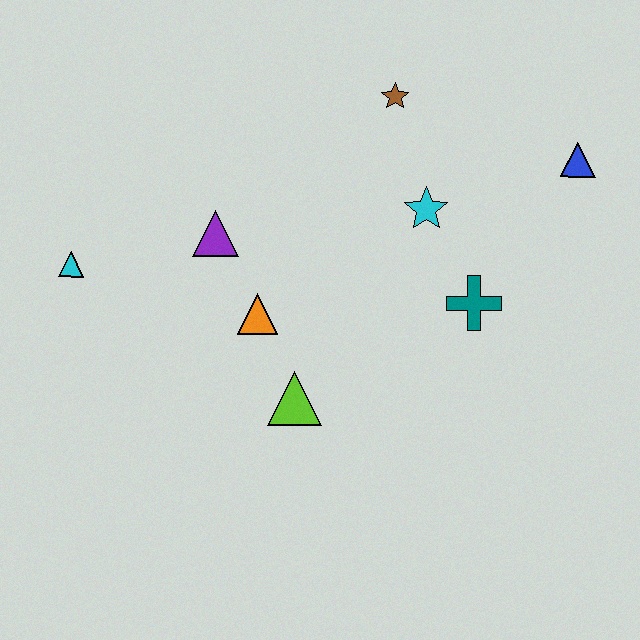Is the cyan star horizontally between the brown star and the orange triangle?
No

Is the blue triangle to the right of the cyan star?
Yes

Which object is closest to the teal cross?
The cyan star is closest to the teal cross.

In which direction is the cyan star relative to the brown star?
The cyan star is below the brown star.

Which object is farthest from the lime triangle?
The blue triangle is farthest from the lime triangle.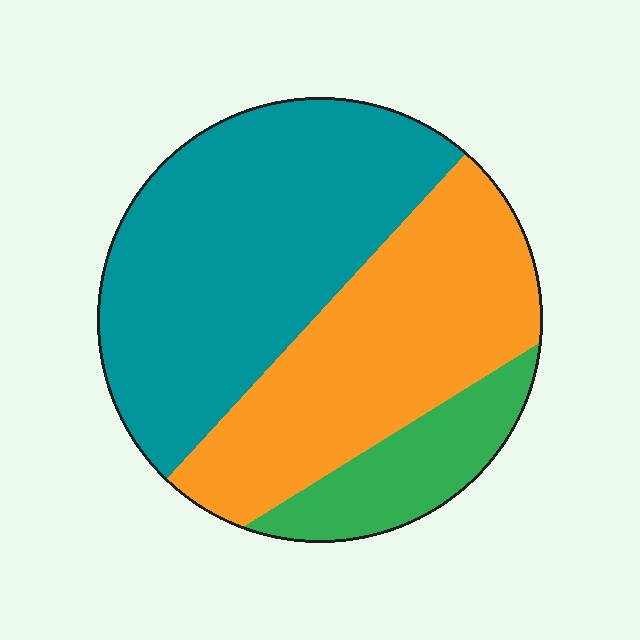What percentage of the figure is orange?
Orange covers 38% of the figure.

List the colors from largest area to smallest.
From largest to smallest: teal, orange, green.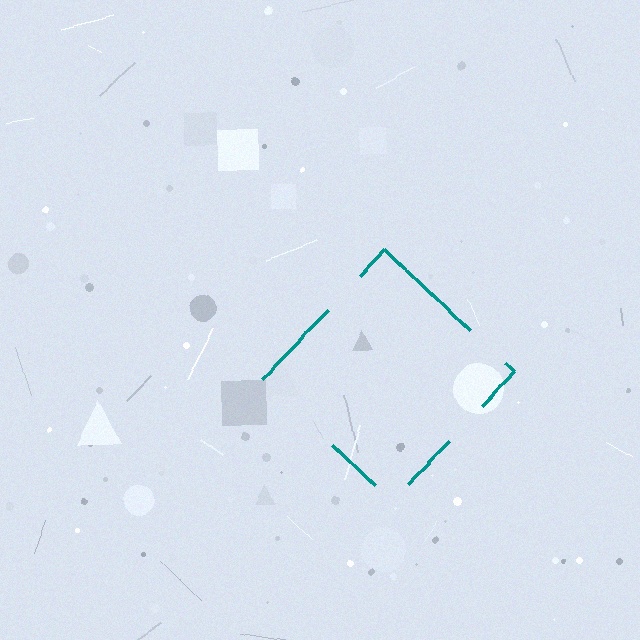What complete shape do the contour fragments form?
The contour fragments form a diamond.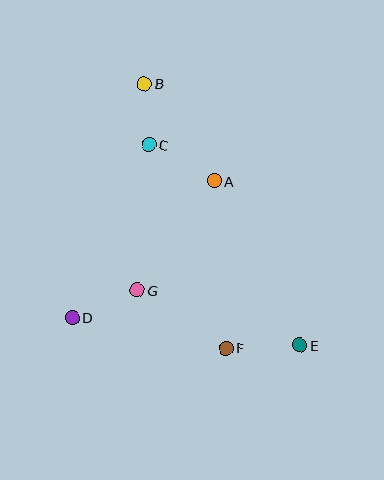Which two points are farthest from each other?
Points B and E are farthest from each other.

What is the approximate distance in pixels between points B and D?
The distance between B and D is approximately 245 pixels.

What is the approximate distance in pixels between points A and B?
The distance between A and B is approximately 120 pixels.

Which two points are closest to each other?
Points B and C are closest to each other.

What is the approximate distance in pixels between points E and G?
The distance between E and G is approximately 171 pixels.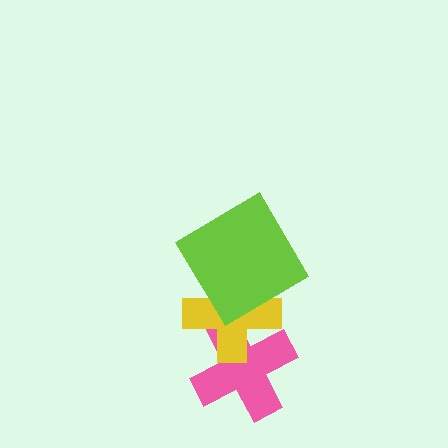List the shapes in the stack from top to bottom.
From top to bottom: the lime diamond, the yellow cross, the pink cross.